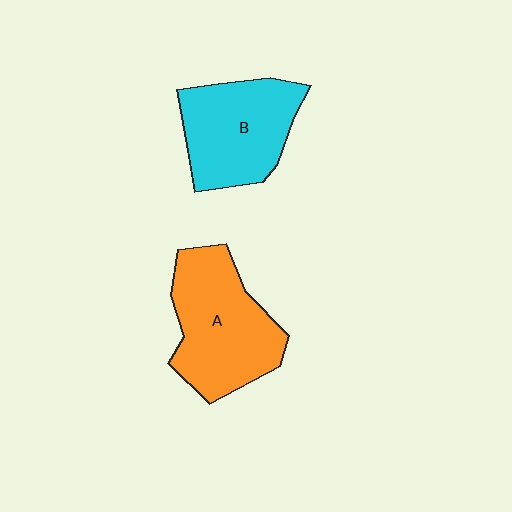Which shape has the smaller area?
Shape B (cyan).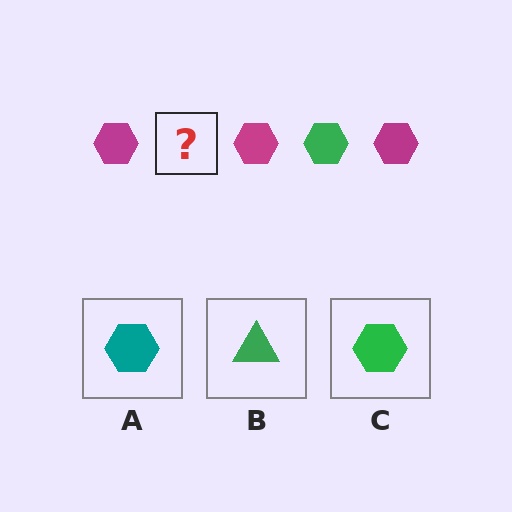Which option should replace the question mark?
Option C.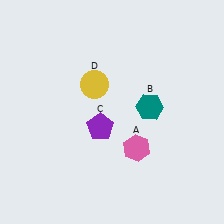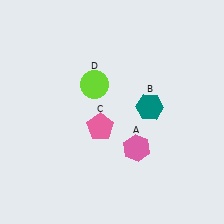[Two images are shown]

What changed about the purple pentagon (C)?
In Image 1, C is purple. In Image 2, it changed to pink.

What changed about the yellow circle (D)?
In Image 1, D is yellow. In Image 2, it changed to lime.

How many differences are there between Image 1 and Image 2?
There are 2 differences between the two images.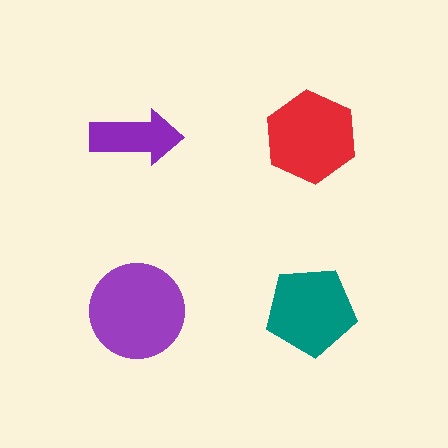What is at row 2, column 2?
A teal pentagon.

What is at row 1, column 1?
A purple arrow.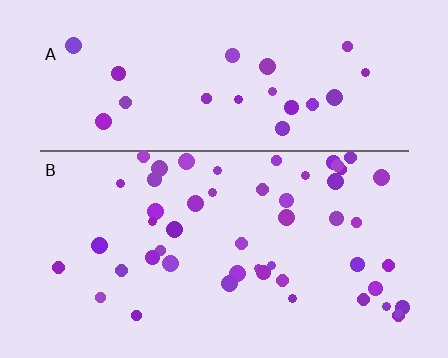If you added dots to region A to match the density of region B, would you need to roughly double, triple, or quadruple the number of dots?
Approximately double.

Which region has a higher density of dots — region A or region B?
B (the bottom).